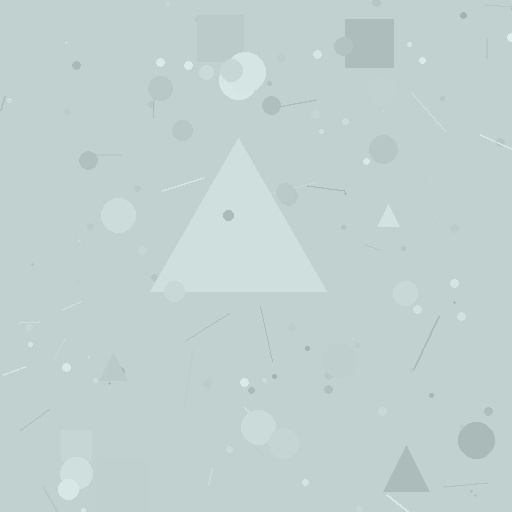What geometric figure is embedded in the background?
A triangle is embedded in the background.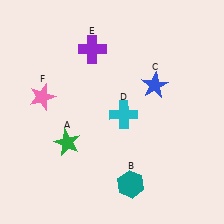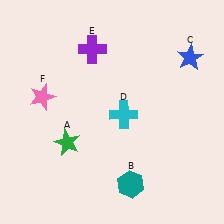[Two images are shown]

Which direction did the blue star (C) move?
The blue star (C) moved right.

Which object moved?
The blue star (C) moved right.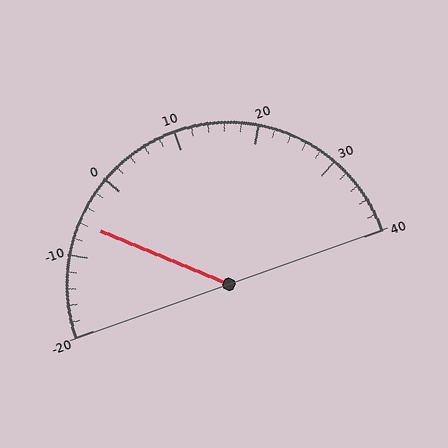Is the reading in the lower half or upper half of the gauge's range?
The reading is in the lower half of the range (-20 to 40).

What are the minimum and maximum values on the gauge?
The gauge ranges from -20 to 40.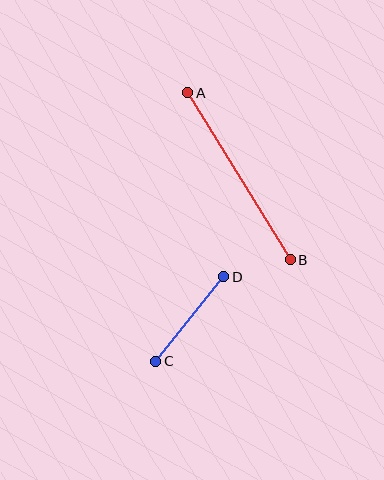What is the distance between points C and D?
The distance is approximately 108 pixels.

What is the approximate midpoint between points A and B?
The midpoint is at approximately (239, 176) pixels.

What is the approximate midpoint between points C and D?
The midpoint is at approximately (190, 319) pixels.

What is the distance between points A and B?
The distance is approximately 196 pixels.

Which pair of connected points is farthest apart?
Points A and B are farthest apart.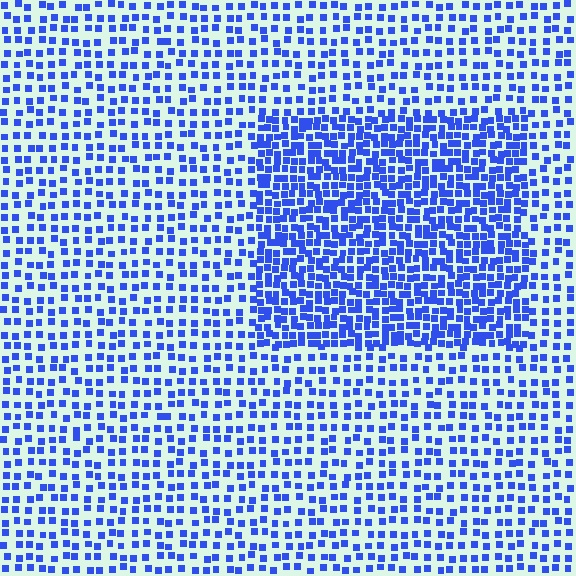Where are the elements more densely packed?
The elements are more densely packed inside the rectangle boundary.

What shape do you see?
I see a rectangle.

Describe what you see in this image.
The image contains small blue elements arranged at two different densities. A rectangle-shaped region is visible where the elements are more densely packed than the surrounding area.